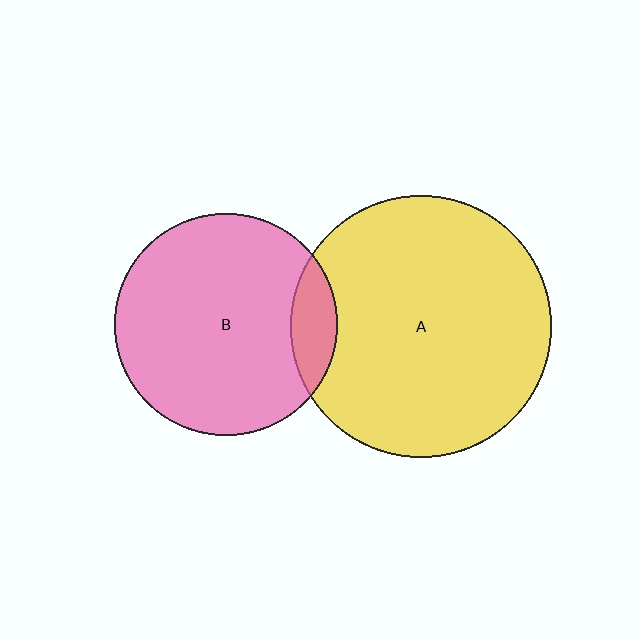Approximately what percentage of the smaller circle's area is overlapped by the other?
Approximately 10%.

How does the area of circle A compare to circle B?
Approximately 1.4 times.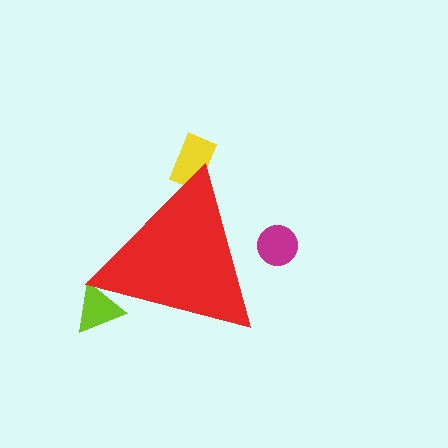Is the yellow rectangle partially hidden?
Yes, the yellow rectangle is partially hidden behind the red triangle.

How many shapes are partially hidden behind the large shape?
3 shapes are partially hidden.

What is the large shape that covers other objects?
A red triangle.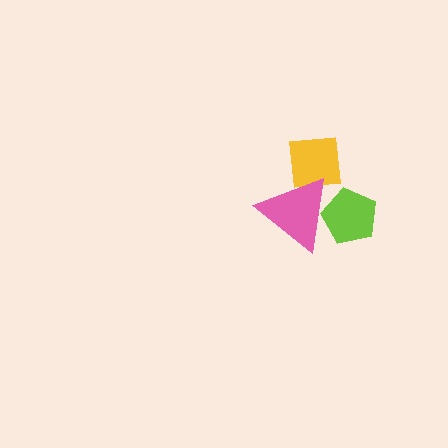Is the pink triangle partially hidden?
No, no other shape covers it.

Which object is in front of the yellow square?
The pink triangle is in front of the yellow square.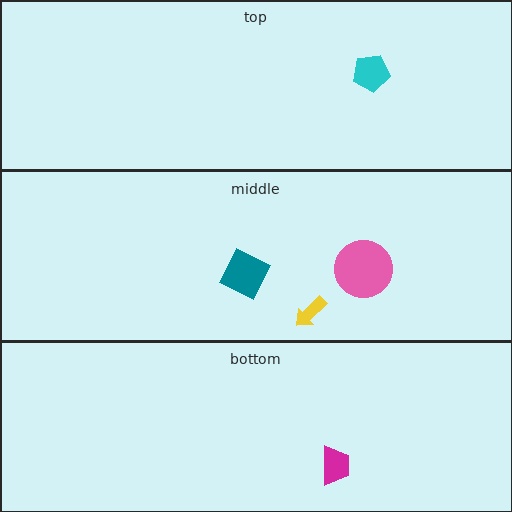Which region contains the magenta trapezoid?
The bottom region.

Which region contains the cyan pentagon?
The top region.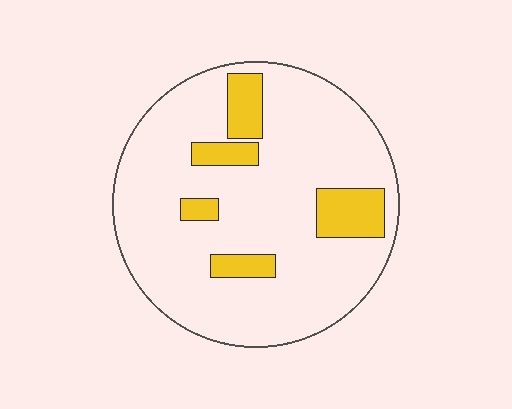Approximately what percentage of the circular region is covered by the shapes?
Approximately 15%.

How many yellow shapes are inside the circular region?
5.